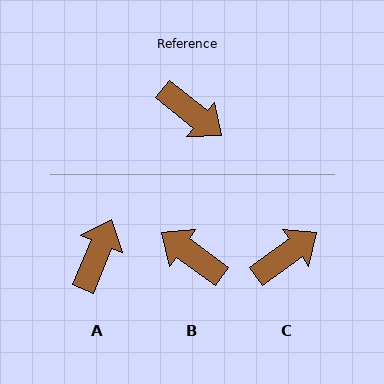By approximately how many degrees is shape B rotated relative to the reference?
Approximately 177 degrees clockwise.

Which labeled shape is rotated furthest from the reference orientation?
B, about 177 degrees away.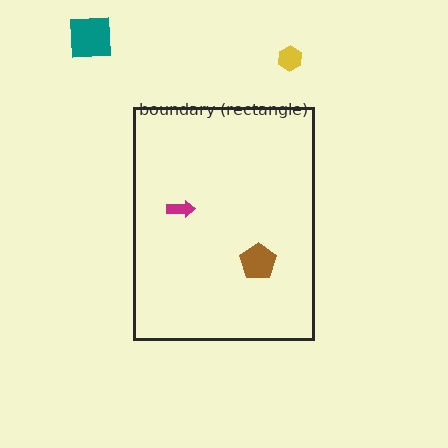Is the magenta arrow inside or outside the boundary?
Inside.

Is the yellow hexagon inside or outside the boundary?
Outside.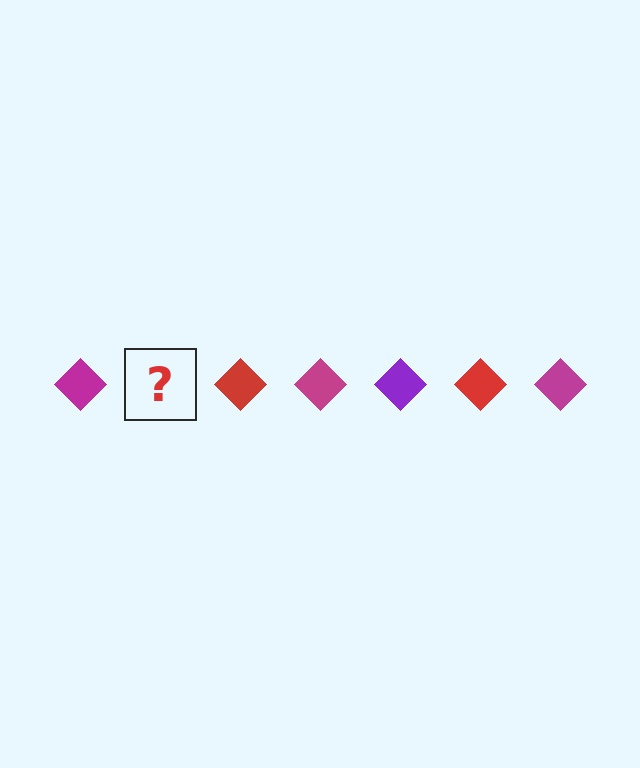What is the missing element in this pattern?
The missing element is a purple diamond.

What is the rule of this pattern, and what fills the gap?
The rule is that the pattern cycles through magenta, purple, red diamonds. The gap should be filled with a purple diamond.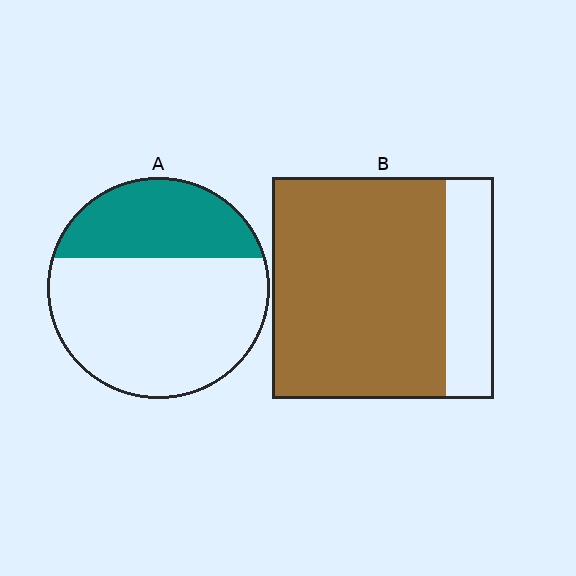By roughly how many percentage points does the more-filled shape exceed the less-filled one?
By roughly 45 percentage points (B over A).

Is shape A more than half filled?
No.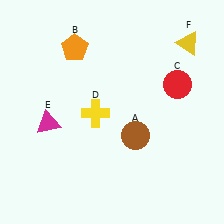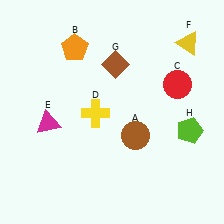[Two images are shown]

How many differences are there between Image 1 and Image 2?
There are 2 differences between the two images.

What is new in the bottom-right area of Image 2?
A lime pentagon (H) was added in the bottom-right area of Image 2.